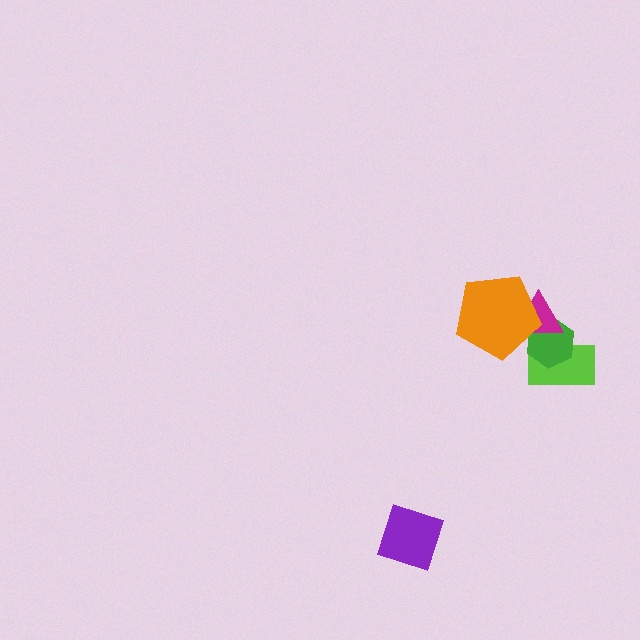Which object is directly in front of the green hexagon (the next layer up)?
The magenta triangle is directly in front of the green hexagon.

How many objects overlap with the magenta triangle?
3 objects overlap with the magenta triangle.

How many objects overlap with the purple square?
0 objects overlap with the purple square.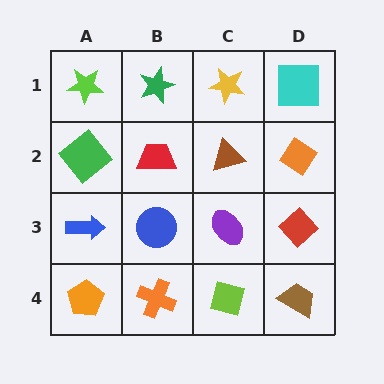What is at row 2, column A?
A green diamond.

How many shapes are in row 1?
4 shapes.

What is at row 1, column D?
A cyan square.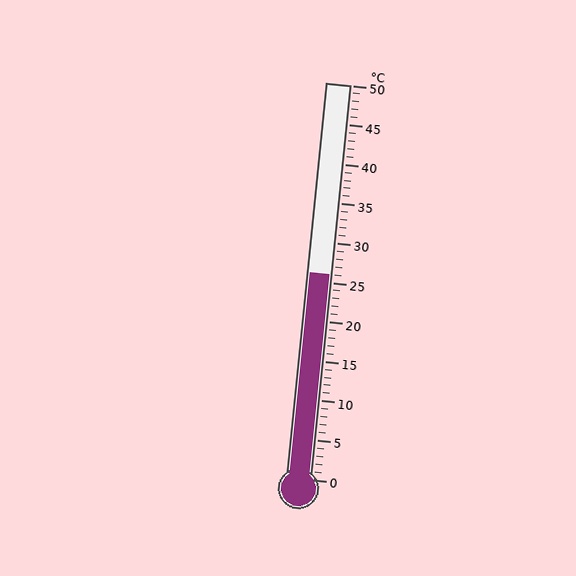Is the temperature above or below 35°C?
The temperature is below 35°C.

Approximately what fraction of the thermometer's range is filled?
The thermometer is filled to approximately 50% of its range.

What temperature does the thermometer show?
The thermometer shows approximately 26°C.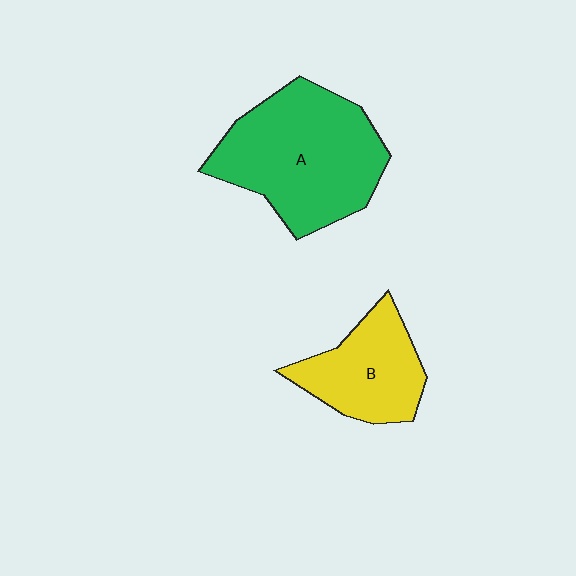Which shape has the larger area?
Shape A (green).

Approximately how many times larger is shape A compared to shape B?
Approximately 1.7 times.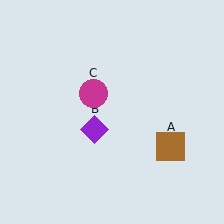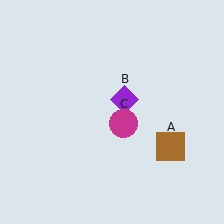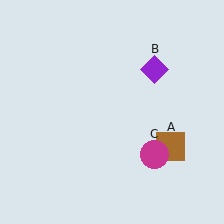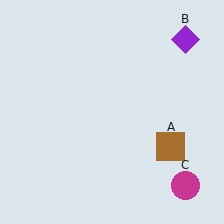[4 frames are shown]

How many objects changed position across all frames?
2 objects changed position: purple diamond (object B), magenta circle (object C).